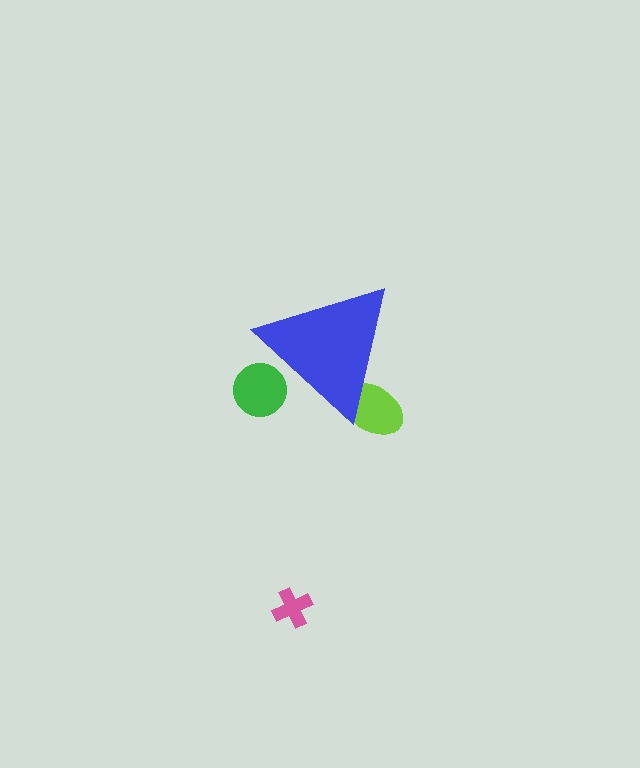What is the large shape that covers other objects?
A blue triangle.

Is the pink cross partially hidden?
No, the pink cross is fully visible.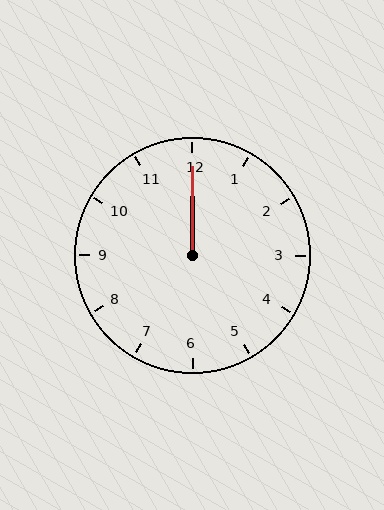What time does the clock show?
12:00.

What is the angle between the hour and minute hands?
Approximately 0 degrees.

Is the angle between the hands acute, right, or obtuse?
It is acute.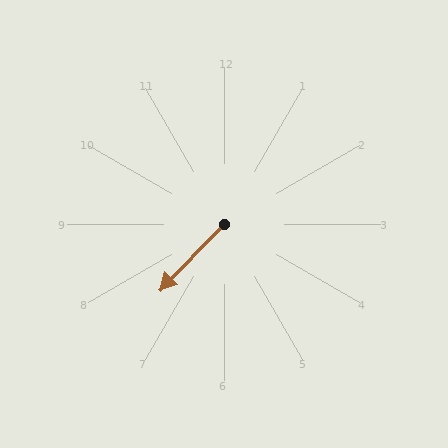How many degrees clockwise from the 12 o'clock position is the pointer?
Approximately 224 degrees.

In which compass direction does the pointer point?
Southwest.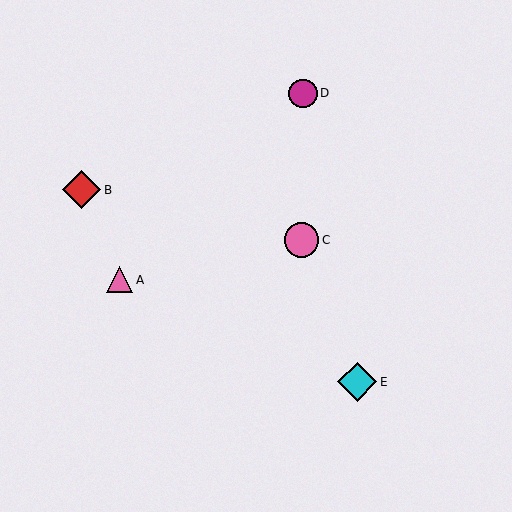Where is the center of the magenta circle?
The center of the magenta circle is at (303, 93).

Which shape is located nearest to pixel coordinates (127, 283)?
The pink triangle (labeled A) at (120, 280) is nearest to that location.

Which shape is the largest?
The cyan diamond (labeled E) is the largest.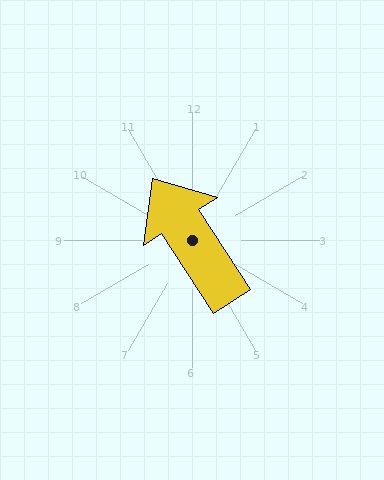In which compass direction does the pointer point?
Northwest.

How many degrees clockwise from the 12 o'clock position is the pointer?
Approximately 327 degrees.